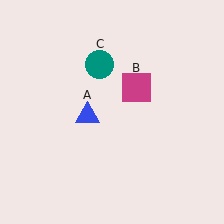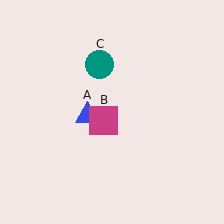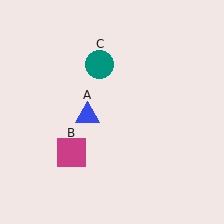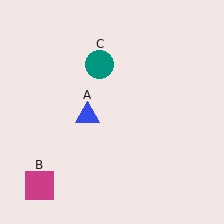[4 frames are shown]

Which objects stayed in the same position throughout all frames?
Blue triangle (object A) and teal circle (object C) remained stationary.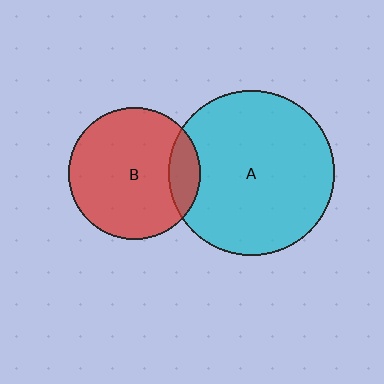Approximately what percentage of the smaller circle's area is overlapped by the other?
Approximately 15%.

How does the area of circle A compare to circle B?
Approximately 1.6 times.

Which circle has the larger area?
Circle A (cyan).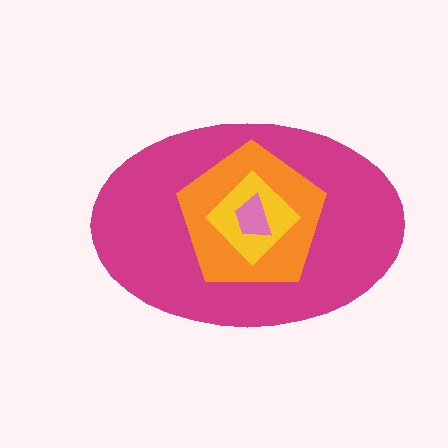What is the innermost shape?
The pink trapezoid.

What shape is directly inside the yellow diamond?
The pink trapezoid.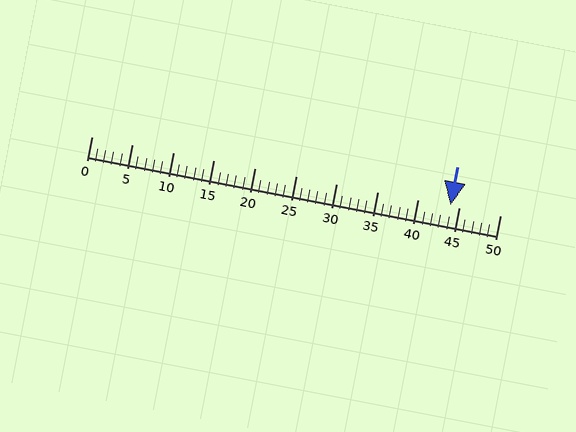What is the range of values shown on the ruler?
The ruler shows values from 0 to 50.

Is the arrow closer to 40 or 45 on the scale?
The arrow is closer to 45.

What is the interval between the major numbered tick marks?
The major tick marks are spaced 5 units apart.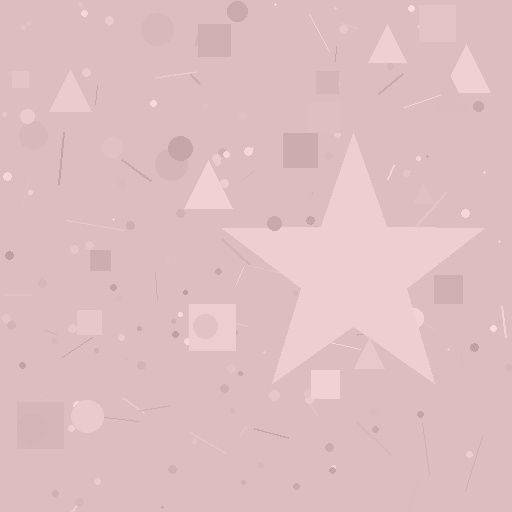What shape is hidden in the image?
A star is hidden in the image.